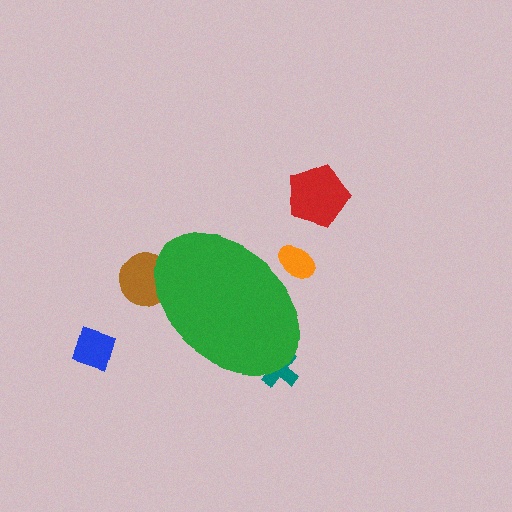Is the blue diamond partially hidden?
No, the blue diamond is fully visible.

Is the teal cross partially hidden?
Yes, the teal cross is partially hidden behind the green ellipse.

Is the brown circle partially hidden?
Yes, the brown circle is partially hidden behind the green ellipse.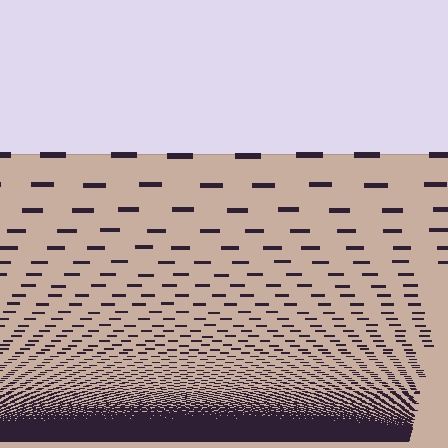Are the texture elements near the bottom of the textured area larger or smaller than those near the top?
Smaller. The gradient is inverted — elements near the bottom are smaller and denser.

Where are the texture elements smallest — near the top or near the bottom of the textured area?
Near the bottom.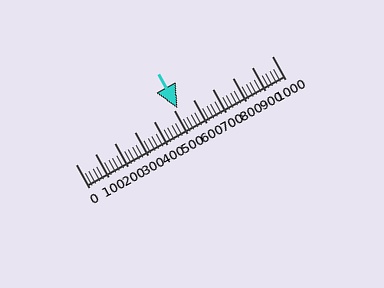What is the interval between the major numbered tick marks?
The major tick marks are spaced 100 units apart.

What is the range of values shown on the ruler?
The ruler shows values from 0 to 1000.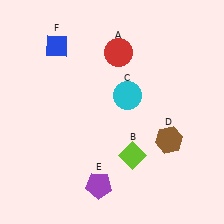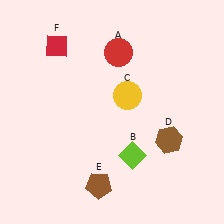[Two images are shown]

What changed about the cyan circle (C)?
In Image 1, C is cyan. In Image 2, it changed to yellow.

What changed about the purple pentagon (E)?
In Image 1, E is purple. In Image 2, it changed to brown.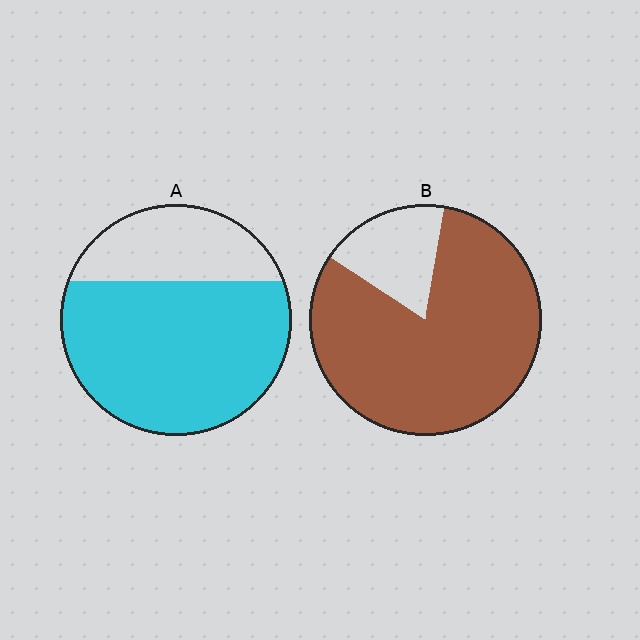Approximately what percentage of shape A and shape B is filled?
A is approximately 70% and B is approximately 80%.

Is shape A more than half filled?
Yes.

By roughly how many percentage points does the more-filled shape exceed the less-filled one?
By roughly 10 percentage points (B over A).